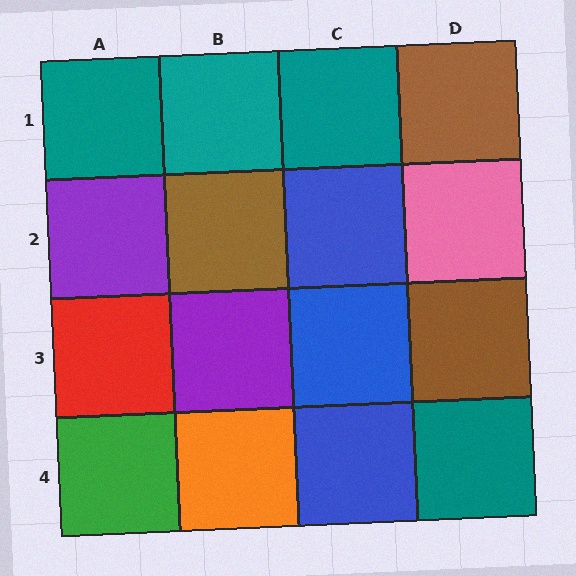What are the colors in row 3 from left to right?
Red, purple, blue, brown.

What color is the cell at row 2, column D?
Pink.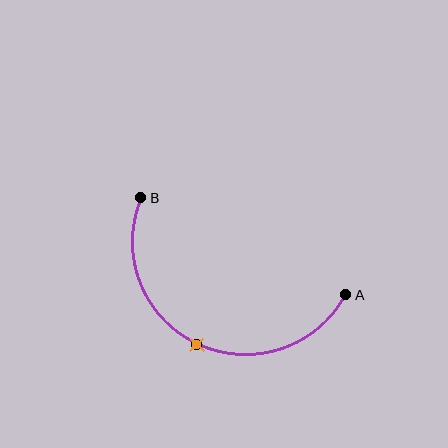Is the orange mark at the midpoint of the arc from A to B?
Yes. The orange mark lies on the arc at equal arc-length from both A and B — it is the arc midpoint.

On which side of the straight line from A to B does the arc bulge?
The arc bulges below the straight line connecting A and B.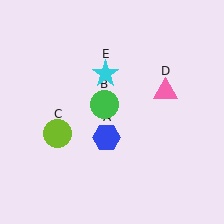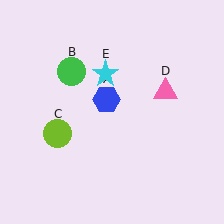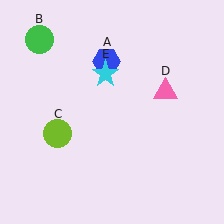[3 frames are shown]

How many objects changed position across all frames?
2 objects changed position: blue hexagon (object A), green circle (object B).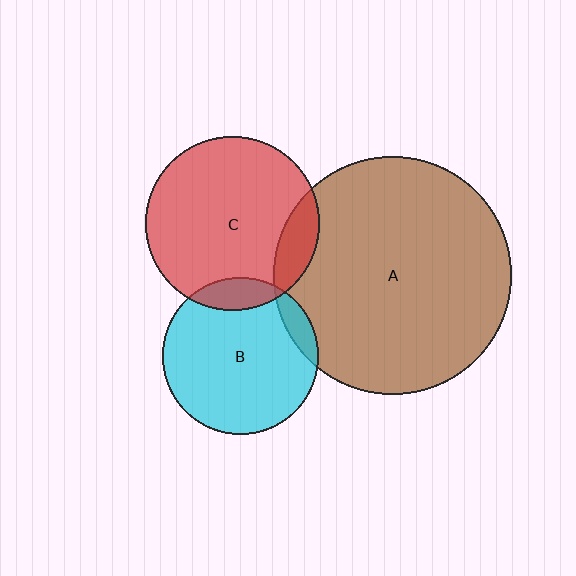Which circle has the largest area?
Circle A (brown).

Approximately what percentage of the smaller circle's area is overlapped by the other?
Approximately 15%.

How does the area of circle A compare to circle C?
Approximately 1.9 times.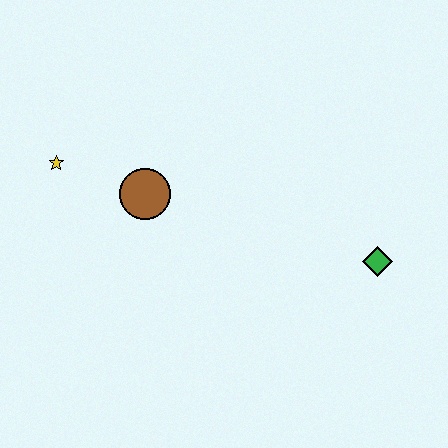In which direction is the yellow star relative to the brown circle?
The yellow star is to the left of the brown circle.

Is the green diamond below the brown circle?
Yes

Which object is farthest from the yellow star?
The green diamond is farthest from the yellow star.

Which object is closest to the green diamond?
The brown circle is closest to the green diamond.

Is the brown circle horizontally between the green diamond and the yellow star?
Yes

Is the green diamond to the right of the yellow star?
Yes